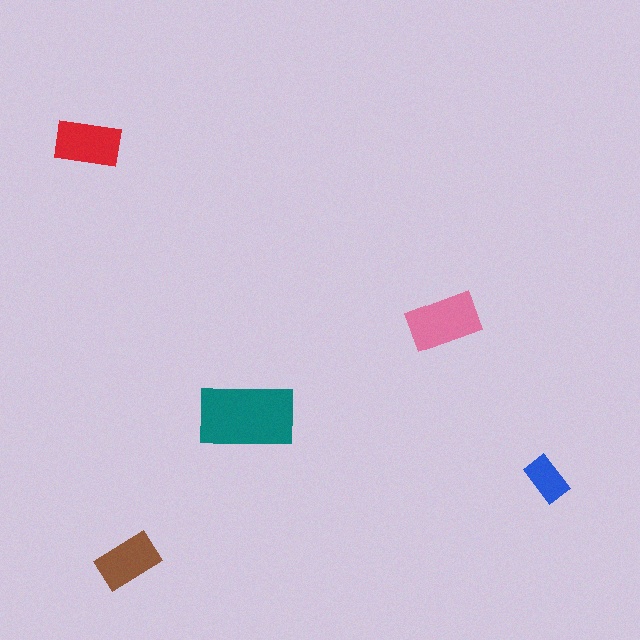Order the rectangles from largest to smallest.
the teal one, the pink one, the red one, the brown one, the blue one.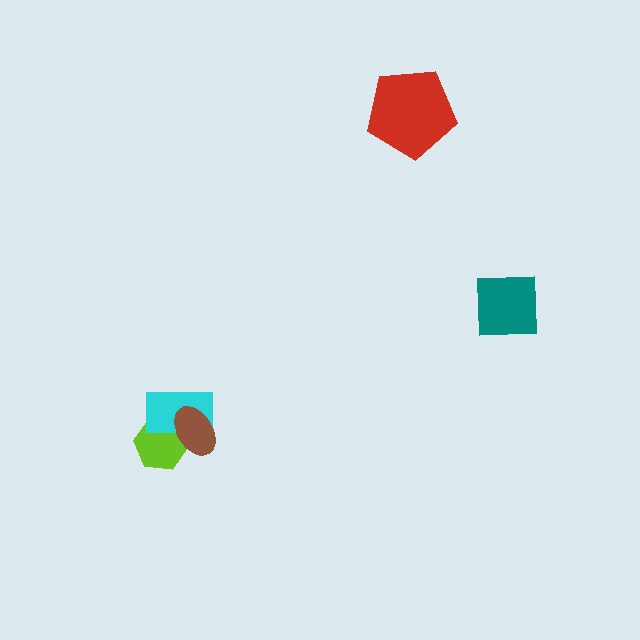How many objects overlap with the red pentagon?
0 objects overlap with the red pentagon.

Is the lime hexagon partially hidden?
Yes, it is partially covered by another shape.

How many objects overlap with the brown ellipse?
2 objects overlap with the brown ellipse.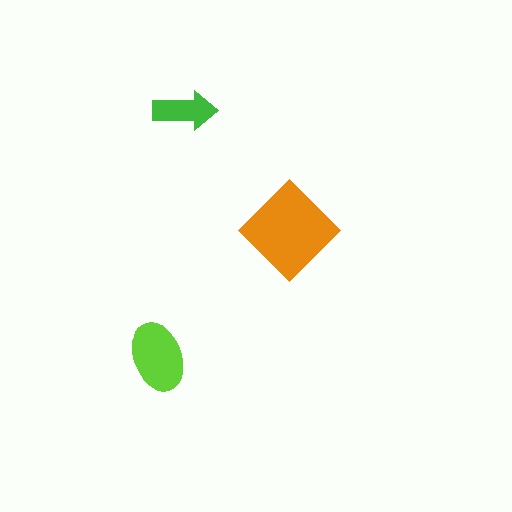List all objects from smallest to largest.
The green arrow, the lime ellipse, the orange diamond.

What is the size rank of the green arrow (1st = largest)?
3rd.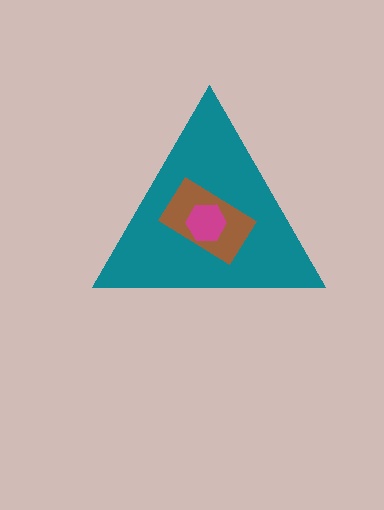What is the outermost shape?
The teal triangle.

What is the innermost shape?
The magenta hexagon.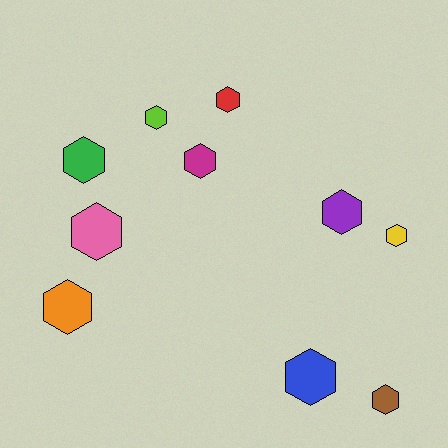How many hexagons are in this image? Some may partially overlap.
There are 10 hexagons.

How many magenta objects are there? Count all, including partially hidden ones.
There is 1 magenta object.